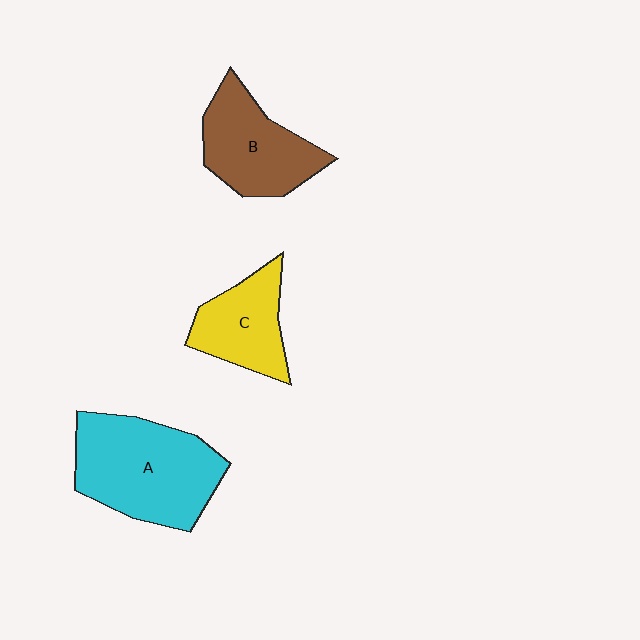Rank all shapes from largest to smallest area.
From largest to smallest: A (cyan), B (brown), C (yellow).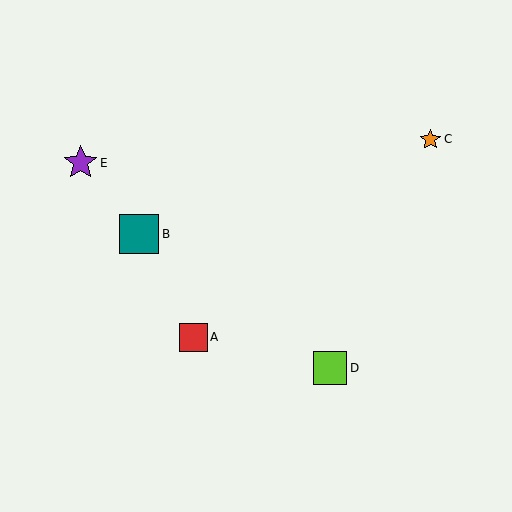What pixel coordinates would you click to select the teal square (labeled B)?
Click at (139, 234) to select the teal square B.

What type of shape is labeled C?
Shape C is an orange star.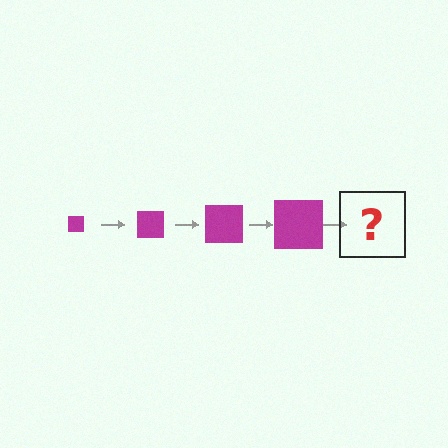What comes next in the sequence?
The next element should be a magenta square, larger than the previous one.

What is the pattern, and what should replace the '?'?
The pattern is that the square gets progressively larger each step. The '?' should be a magenta square, larger than the previous one.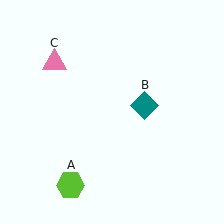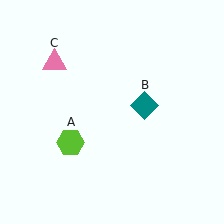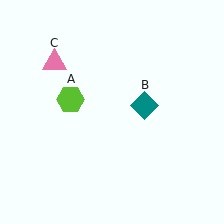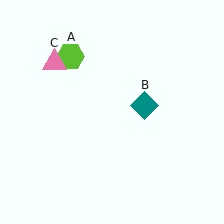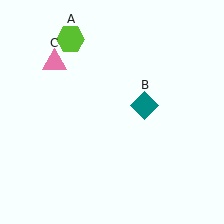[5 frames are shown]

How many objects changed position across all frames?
1 object changed position: lime hexagon (object A).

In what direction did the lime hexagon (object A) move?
The lime hexagon (object A) moved up.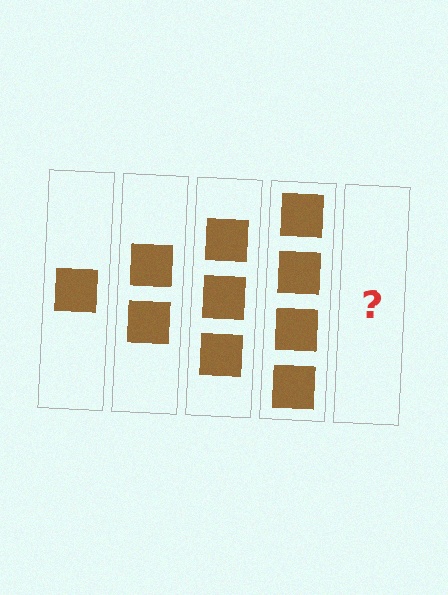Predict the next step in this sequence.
The next step is 5 squares.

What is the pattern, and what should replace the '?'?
The pattern is that each step adds one more square. The '?' should be 5 squares.